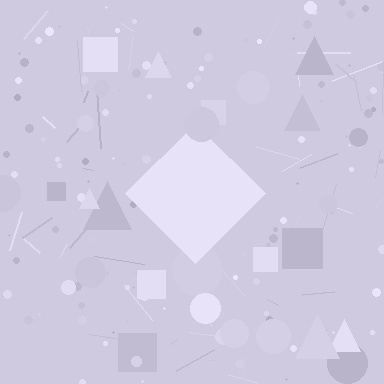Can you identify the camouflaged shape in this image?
The camouflaged shape is a diamond.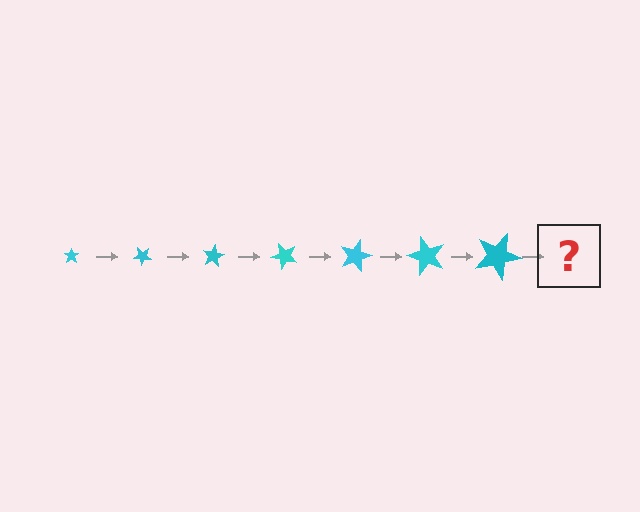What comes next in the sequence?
The next element should be a star, larger than the previous one and rotated 280 degrees from the start.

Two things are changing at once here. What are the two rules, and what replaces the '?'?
The two rules are that the star grows larger each step and it rotates 40 degrees each step. The '?' should be a star, larger than the previous one and rotated 280 degrees from the start.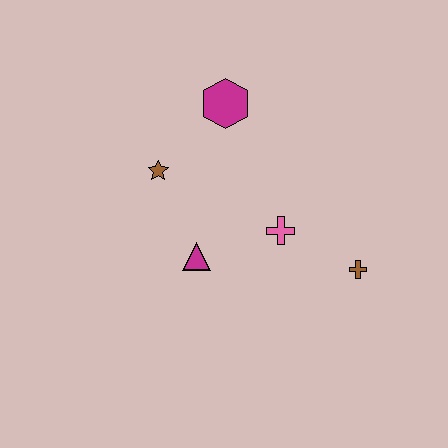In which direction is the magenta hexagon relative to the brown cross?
The magenta hexagon is above the brown cross.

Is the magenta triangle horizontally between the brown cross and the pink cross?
No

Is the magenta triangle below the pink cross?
Yes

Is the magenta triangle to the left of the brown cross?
Yes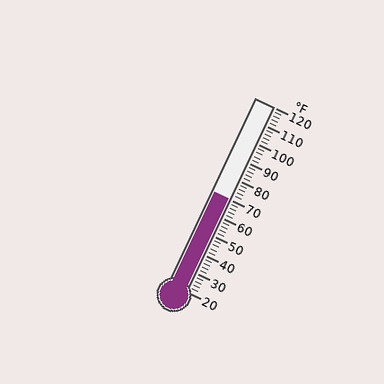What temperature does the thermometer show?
The thermometer shows approximately 70°F.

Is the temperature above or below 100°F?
The temperature is below 100°F.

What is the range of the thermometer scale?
The thermometer scale ranges from 20°F to 120°F.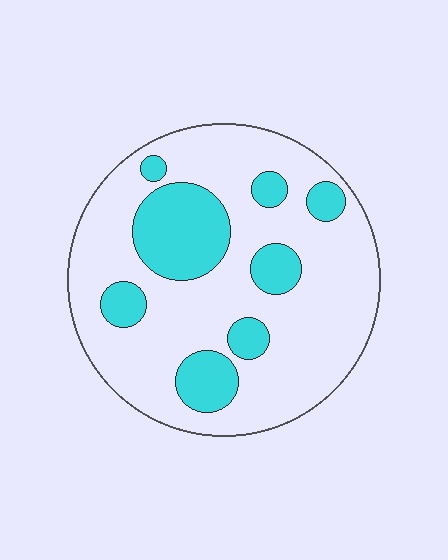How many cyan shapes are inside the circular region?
8.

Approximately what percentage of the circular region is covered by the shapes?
Approximately 25%.